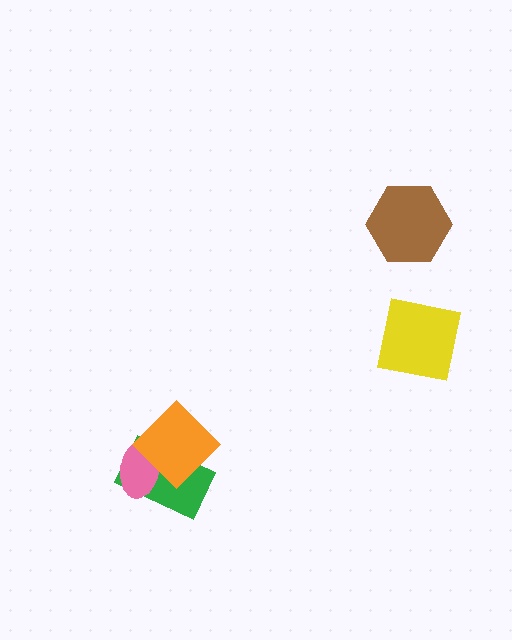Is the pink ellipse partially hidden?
Yes, it is partially covered by another shape.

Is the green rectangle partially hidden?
Yes, it is partially covered by another shape.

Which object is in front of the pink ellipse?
The orange diamond is in front of the pink ellipse.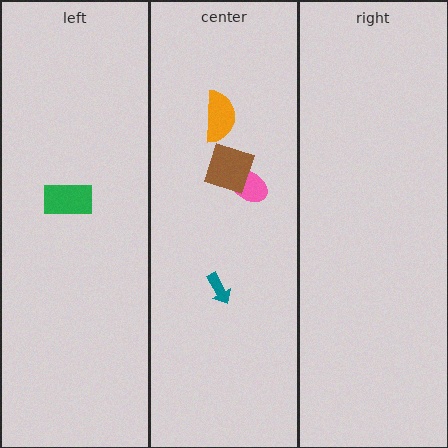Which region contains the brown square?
The center region.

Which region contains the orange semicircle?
The center region.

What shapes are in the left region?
The green rectangle.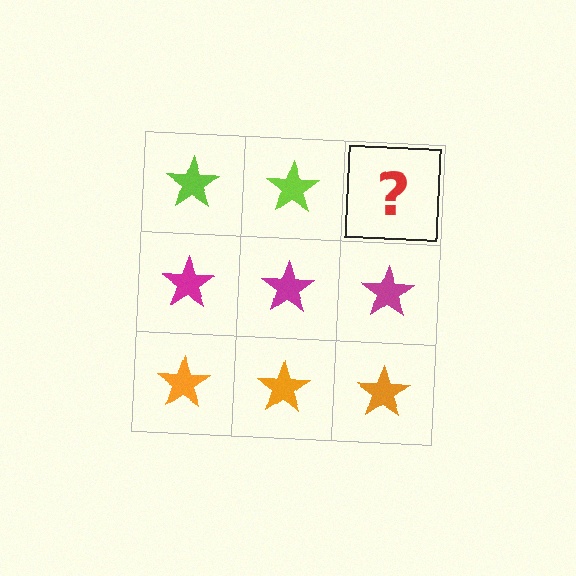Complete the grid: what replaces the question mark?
The question mark should be replaced with a lime star.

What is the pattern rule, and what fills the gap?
The rule is that each row has a consistent color. The gap should be filled with a lime star.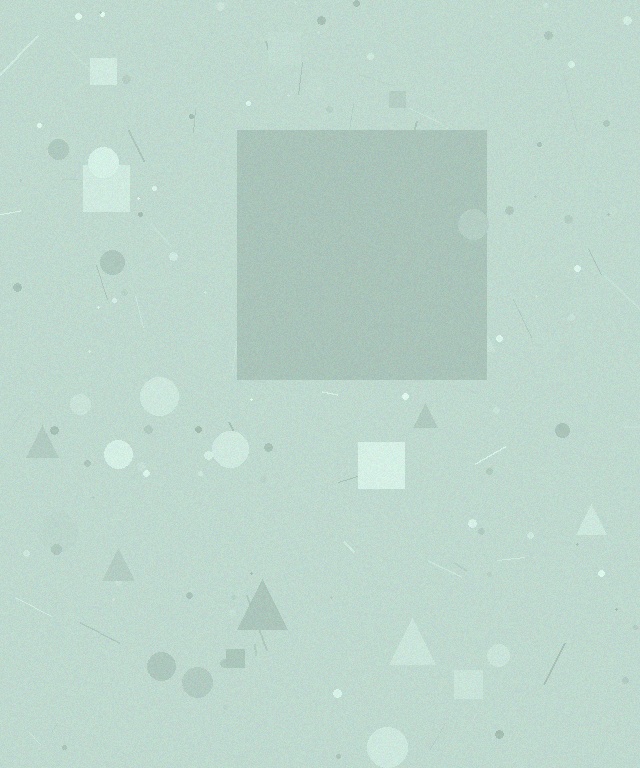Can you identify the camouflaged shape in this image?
The camouflaged shape is a square.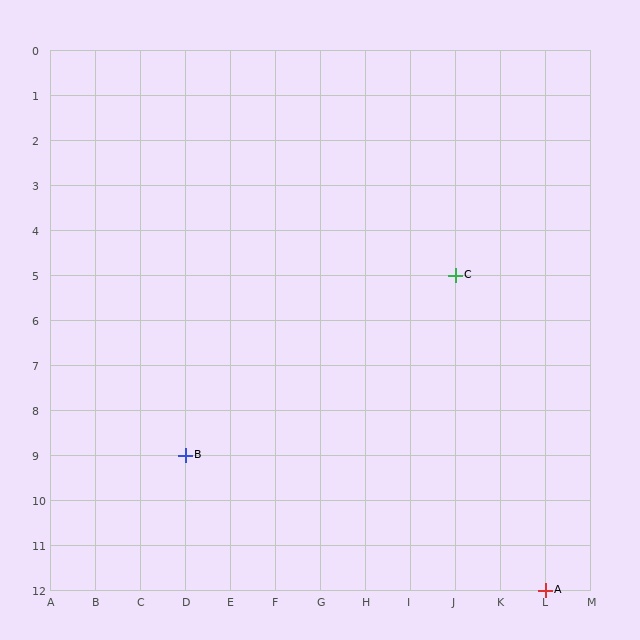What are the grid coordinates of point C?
Point C is at grid coordinates (J, 5).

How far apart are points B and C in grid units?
Points B and C are 6 columns and 4 rows apart (about 7.2 grid units diagonally).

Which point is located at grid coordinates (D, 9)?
Point B is at (D, 9).